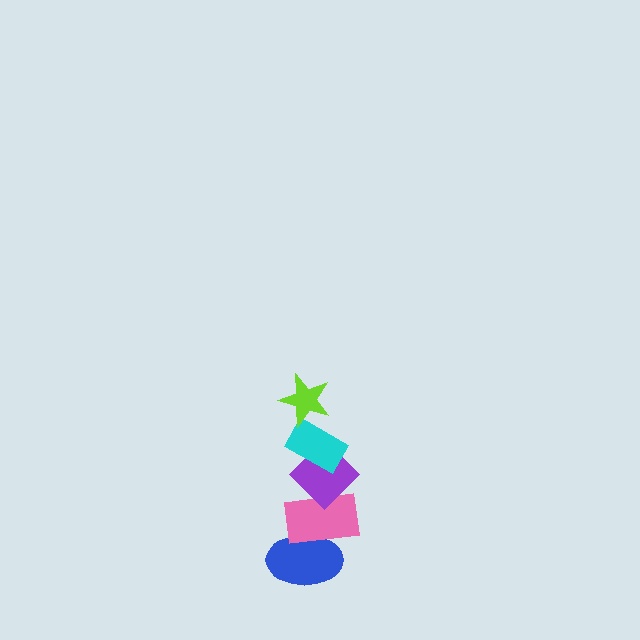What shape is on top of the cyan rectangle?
The lime star is on top of the cyan rectangle.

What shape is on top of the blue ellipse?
The pink rectangle is on top of the blue ellipse.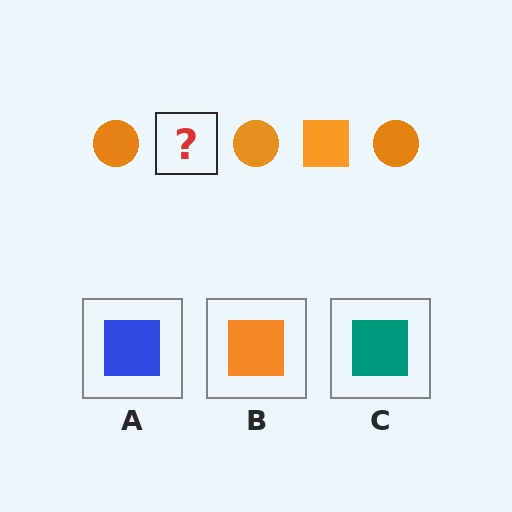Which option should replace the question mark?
Option B.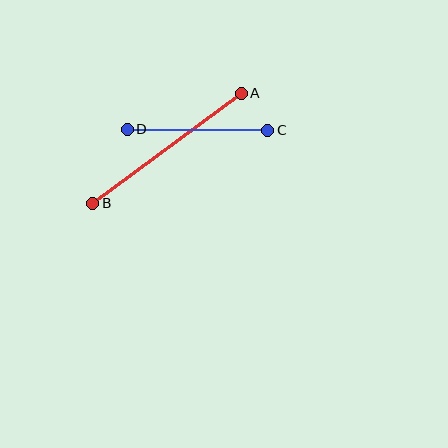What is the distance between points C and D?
The distance is approximately 140 pixels.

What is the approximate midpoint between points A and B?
The midpoint is at approximately (167, 148) pixels.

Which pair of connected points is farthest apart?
Points A and B are farthest apart.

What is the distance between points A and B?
The distance is approximately 185 pixels.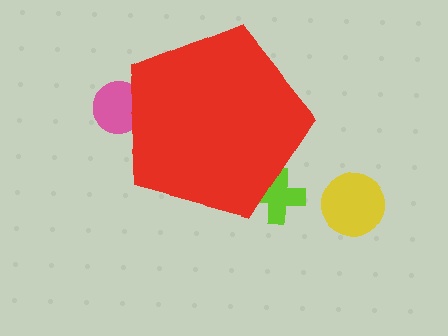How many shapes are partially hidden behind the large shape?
2 shapes are partially hidden.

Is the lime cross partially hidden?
Yes, the lime cross is partially hidden behind the red pentagon.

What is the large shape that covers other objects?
A red pentagon.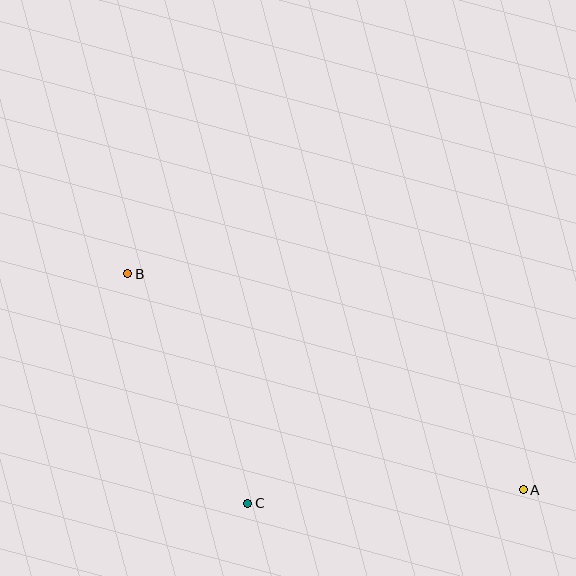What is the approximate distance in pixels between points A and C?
The distance between A and C is approximately 276 pixels.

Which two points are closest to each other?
Points B and C are closest to each other.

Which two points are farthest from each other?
Points A and B are farthest from each other.